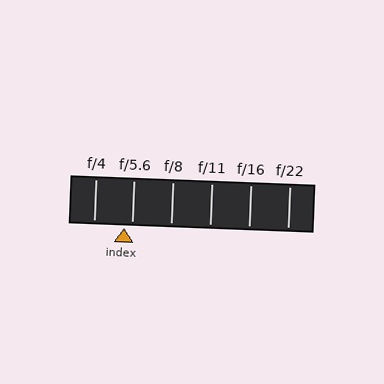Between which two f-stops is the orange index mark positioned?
The index mark is between f/4 and f/5.6.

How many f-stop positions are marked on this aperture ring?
There are 6 f-stop positions marked.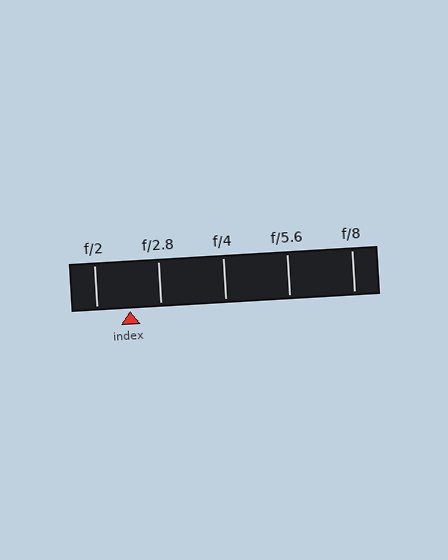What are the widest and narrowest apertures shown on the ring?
The widest aperture shown is f/2 and the narrowest is f/8.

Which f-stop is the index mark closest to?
The index mark is closest to f/2.8.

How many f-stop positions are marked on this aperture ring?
There are 5 f-stop positions marked.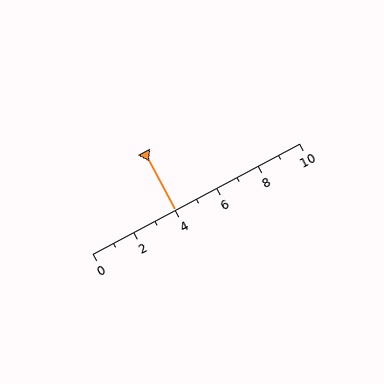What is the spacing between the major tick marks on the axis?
The major ticks are spaced 2 apart.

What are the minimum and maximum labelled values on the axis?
The axis runs from 0 to 10.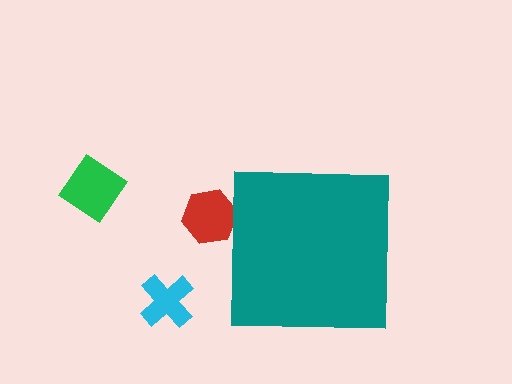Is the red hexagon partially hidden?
Yes, the red hexagon is partially hidden behind the teal square.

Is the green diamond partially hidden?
No, the green diamond is fully visible.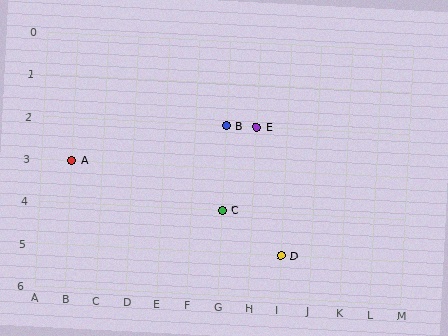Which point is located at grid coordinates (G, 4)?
Point C is at (G, 4).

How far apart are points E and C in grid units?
Points E and C are 1 column and 2 rows apart (about 2.2 grid units diagonally).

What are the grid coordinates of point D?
Point D is at grid coordinates (I, 5).